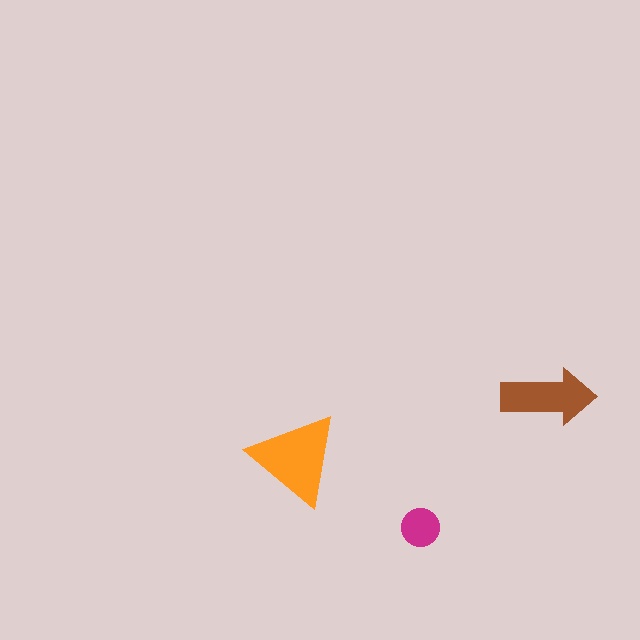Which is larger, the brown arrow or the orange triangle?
The orange triangle.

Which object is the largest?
The orange triangle.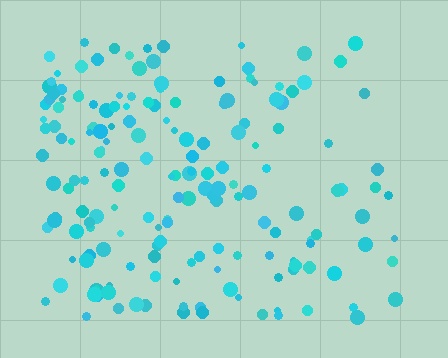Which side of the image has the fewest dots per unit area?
The right.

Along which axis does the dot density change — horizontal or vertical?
Horizontal.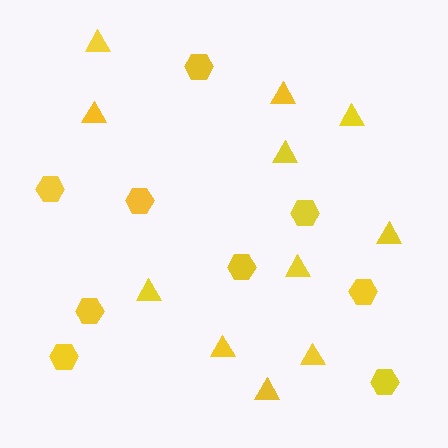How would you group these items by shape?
There are 2 groups: one group of triangles (11) and one group of hexagons (9).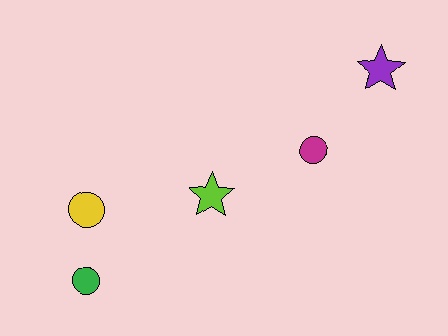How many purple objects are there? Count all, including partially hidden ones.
There is 1 purple object.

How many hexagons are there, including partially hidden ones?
There are no hexagons.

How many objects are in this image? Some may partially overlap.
There are 5 objects.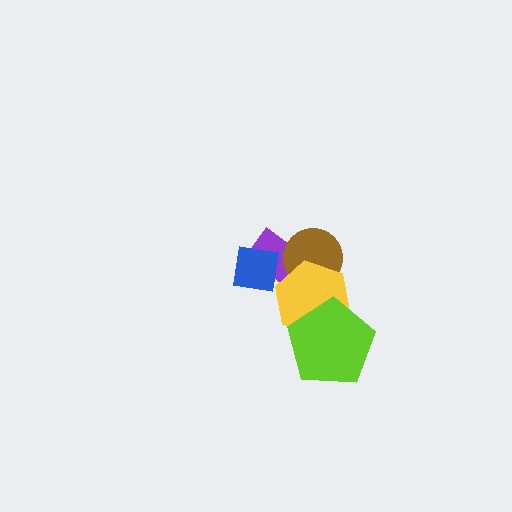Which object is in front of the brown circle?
The yellow hexagon is in front of the brown circle.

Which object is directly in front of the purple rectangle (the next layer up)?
The brown circle is directly in front of the purple rectangle.